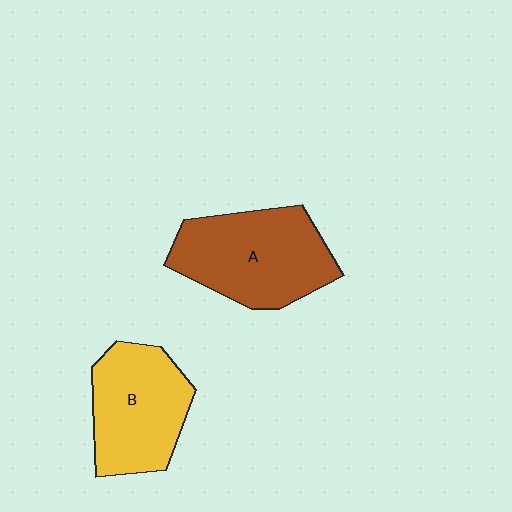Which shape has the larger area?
Shape A (brown).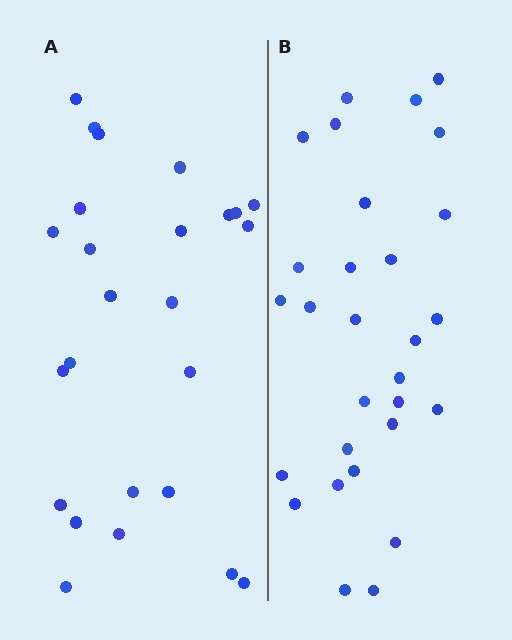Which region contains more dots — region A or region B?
Region B (the right region) has more dots.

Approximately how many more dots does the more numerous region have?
Region B has about 4 more dots than region A.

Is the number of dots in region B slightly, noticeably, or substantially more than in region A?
Region B has only slightly more — the two regions are fairly close. The ratio is roughly 1.2 to 1.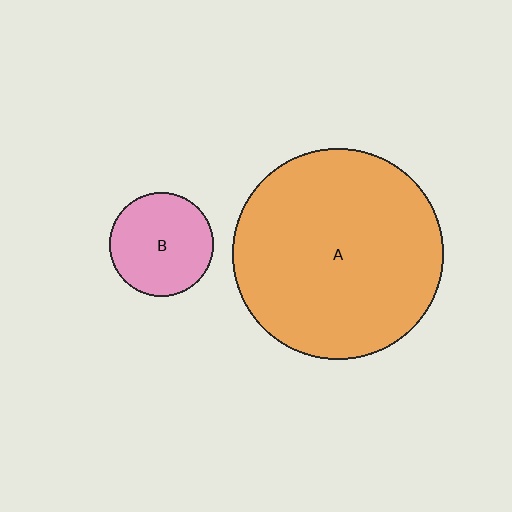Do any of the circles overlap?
No, none of the circles overlap.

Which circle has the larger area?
Circle A (orange).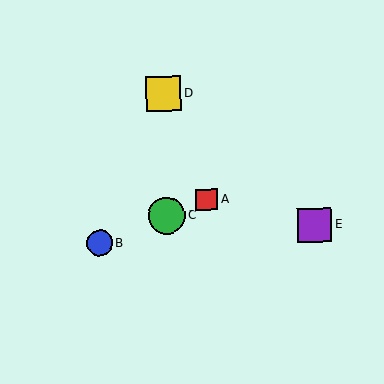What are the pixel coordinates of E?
Object E is at (314, 225).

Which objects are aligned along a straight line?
Objects A, B, C are aligned along a straight line.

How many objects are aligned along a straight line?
3 objects (A, B, C) are aligned along a straight line.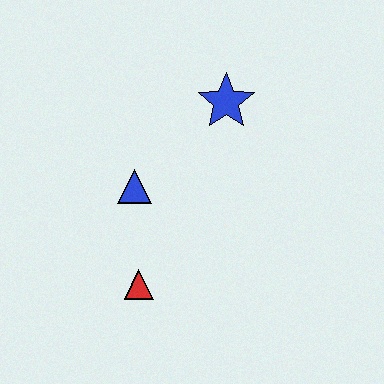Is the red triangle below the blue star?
Yes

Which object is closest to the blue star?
The blue triangle is closest to the blue star.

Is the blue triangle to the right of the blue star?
No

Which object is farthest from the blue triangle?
The blue star is farthest from the blue triangle.